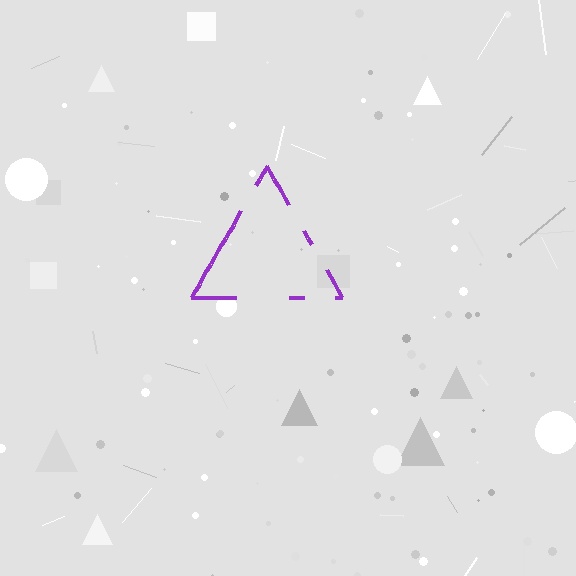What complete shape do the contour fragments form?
The contour fragments form a triangle.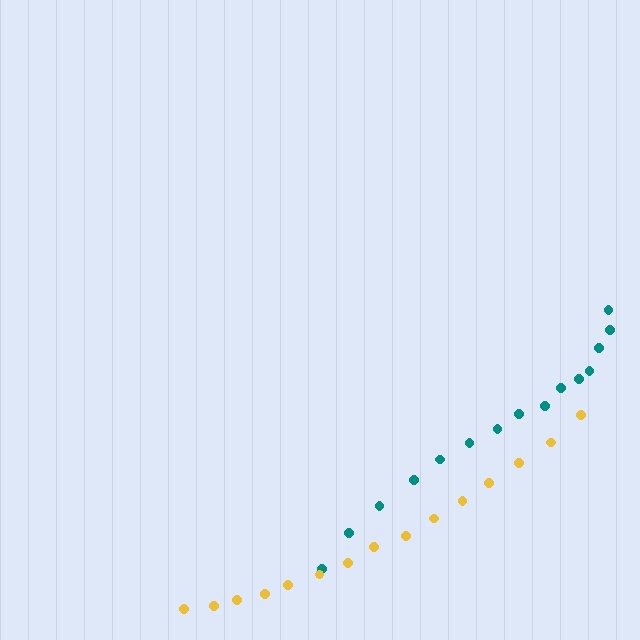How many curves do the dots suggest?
There are 2 distinct paths.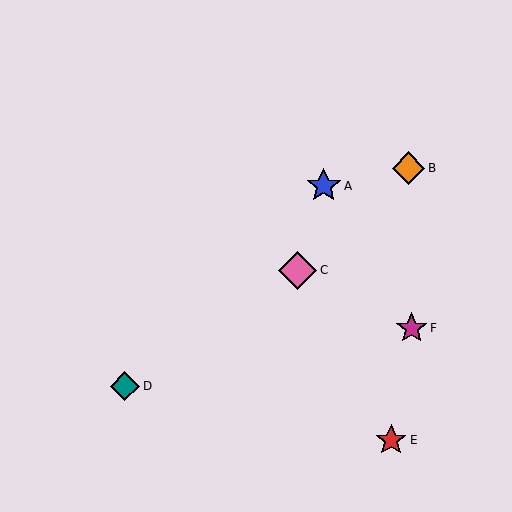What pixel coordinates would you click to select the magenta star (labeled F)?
Click at (412, 328) to select the magenta star F.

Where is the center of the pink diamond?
The center of the pink diamond is at (297, 270).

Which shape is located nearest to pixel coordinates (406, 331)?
The magenta star (labeled F) at (412, 328) is nearest to that location.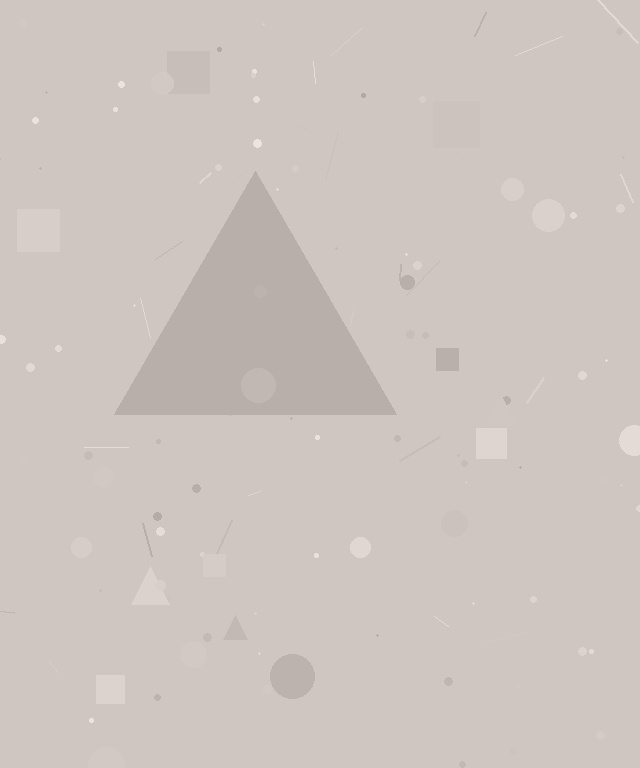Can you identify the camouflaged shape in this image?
The camouflaged shape is a triangle.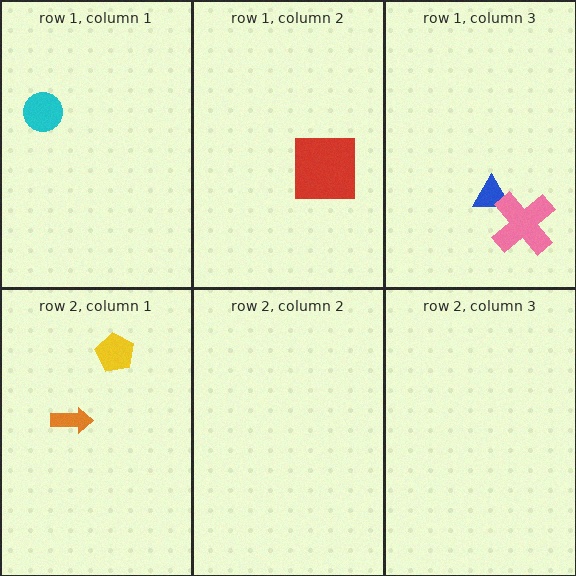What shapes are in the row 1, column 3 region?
The blue triangle, the pink cross.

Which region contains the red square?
The row 1, column 2 region.